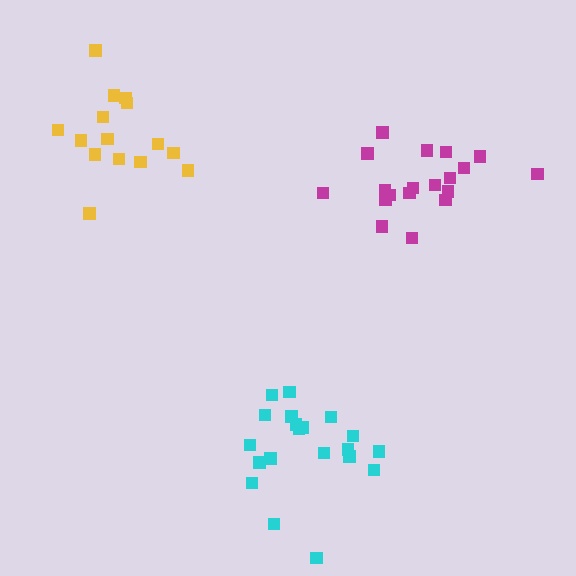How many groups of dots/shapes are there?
There are 3 groups.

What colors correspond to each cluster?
The clusters are colored: cyan, yellow, magenta.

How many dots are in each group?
Group 1: 20 dots, Group 2: 15 dots, Group 3: 19 dots (54 total).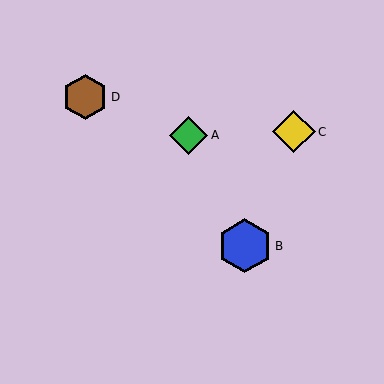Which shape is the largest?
The blue hexagon (labeled B) is the largest.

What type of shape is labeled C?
Shape C is a yellow diamond.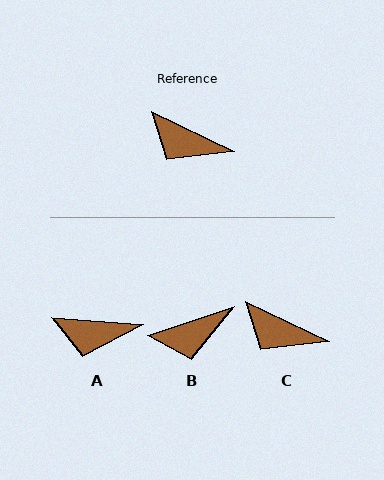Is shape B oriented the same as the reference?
No, it is off by about 44 degrees.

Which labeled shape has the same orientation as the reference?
C.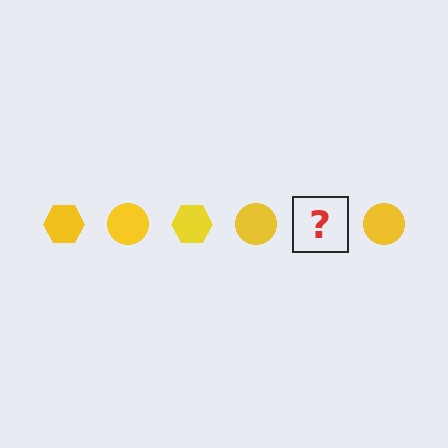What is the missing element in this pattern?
The missing element is a yellow hexagon.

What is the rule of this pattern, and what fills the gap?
The rule is that the pattern cycles through hexagon, circle shapes in yellow. The gap should be filled with a yellow hexagon.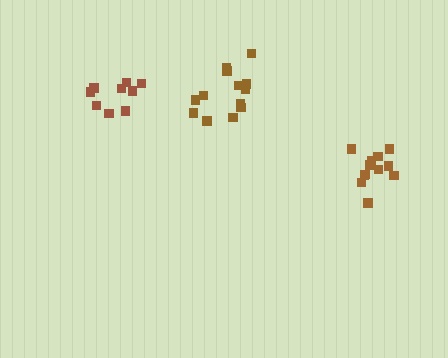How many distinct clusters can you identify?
There are 3 distinct clusters.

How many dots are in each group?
Group 1: 12 dots, Group 2: 9 dots, Group 3: 13 dots (34 total).